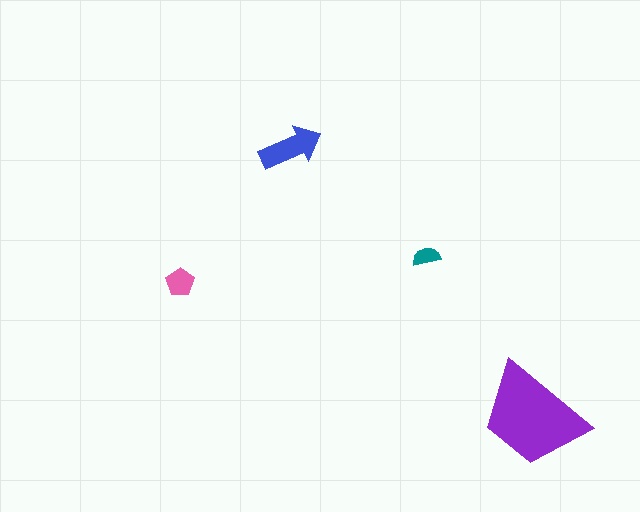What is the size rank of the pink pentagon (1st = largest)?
3rd.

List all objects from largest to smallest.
The purple trapezoid, the blue arrow, the pink pentagon, the teal semicircle.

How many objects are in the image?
There are 4 objects in the image.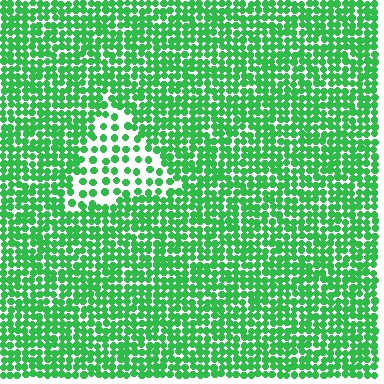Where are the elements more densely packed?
The elements are more densely packed outside the triangle boundary.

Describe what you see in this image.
The image contains small green elements arranged at two different densities. A triangle-shaped region is visible where the elements are less densely packed than the surrounding area.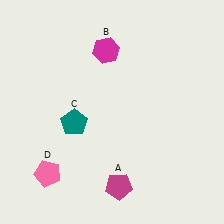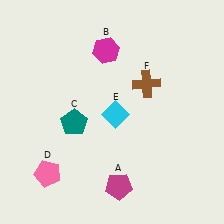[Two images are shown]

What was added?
A cyan diamond (E), a brown cross (F) were added in Image 2.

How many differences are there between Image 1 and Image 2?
There are 2 differences between the two images.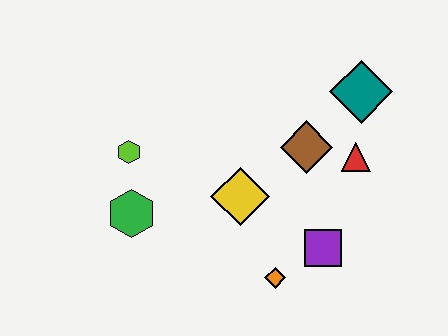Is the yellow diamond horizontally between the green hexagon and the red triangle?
Yes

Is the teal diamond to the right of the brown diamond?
Yes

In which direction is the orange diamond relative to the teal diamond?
The orange diamond is below the teal diamond.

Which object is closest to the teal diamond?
The red triangle is closest to the teal diamond.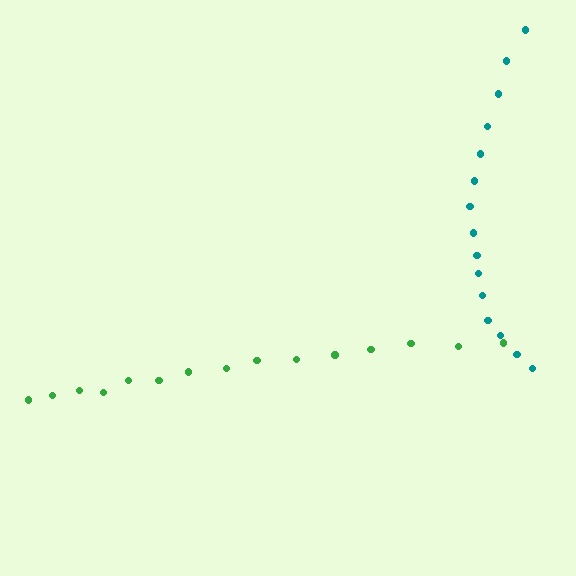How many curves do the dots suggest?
There are 2 distinct paths.